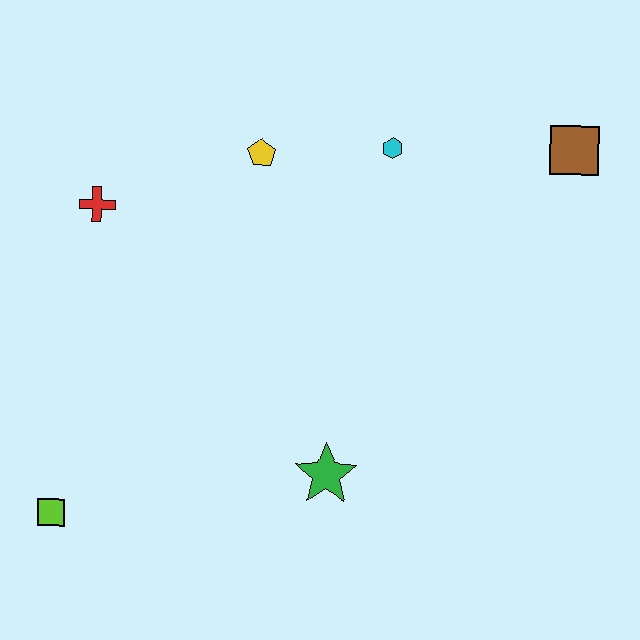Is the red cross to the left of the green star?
Yes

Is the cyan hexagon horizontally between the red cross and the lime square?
No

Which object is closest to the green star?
The lime square is closest to the green star.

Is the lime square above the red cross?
No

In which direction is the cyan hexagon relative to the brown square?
The cyan hexagon is to the left of the brown square.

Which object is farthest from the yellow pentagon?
The lime square is farthest from the yellow pentagon.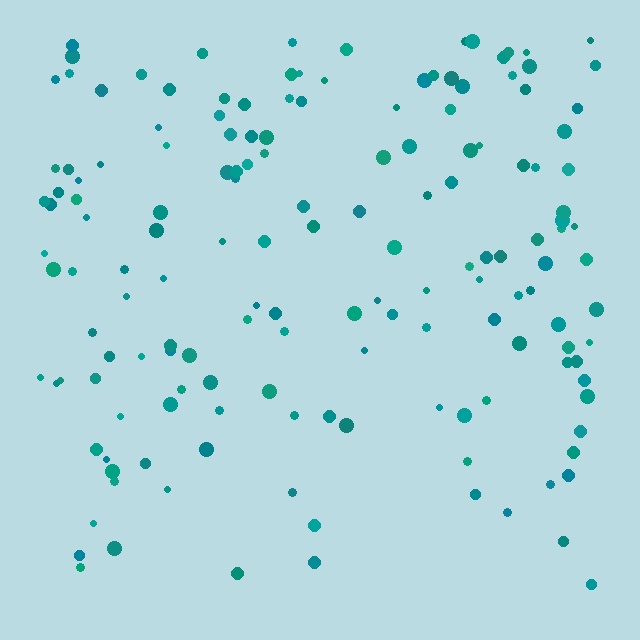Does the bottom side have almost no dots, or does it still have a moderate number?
Still a moderate number, just noticeably fewer than the top.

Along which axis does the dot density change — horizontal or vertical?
Vertical.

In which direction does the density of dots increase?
From bottom to top, with the top side densest.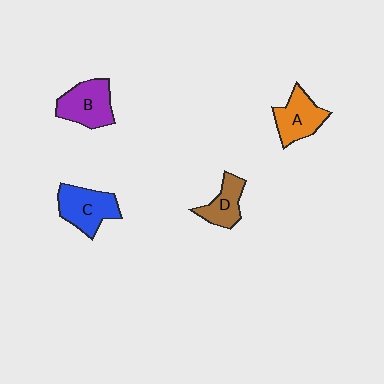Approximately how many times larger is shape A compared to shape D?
Approximately 1.3 times.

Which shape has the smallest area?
Shape D (brown).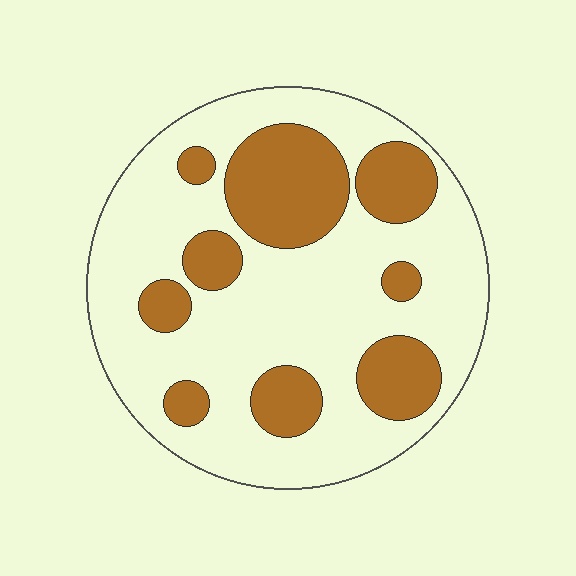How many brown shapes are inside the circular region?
9.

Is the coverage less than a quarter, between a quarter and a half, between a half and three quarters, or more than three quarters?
Between a quarter and a half.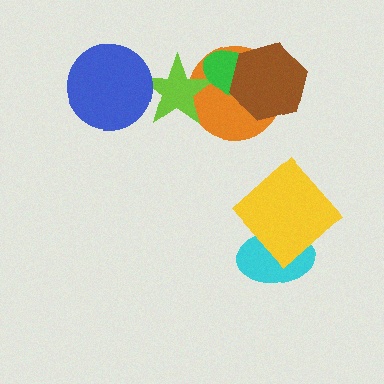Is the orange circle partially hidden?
Yes, it is partially covered by another shape.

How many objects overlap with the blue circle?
1 object overlaps with the blue circle.